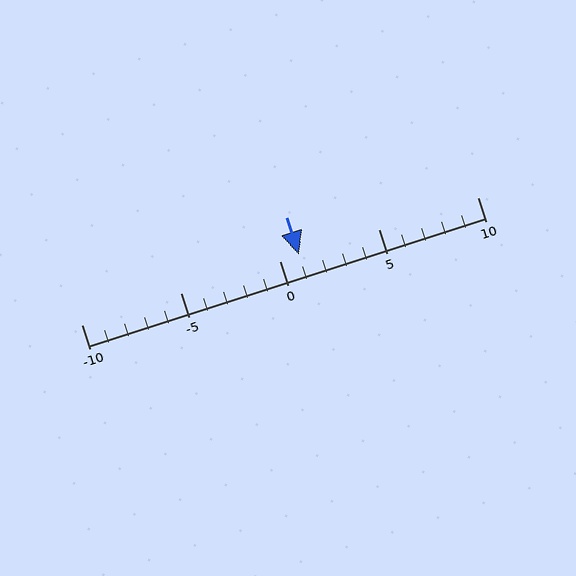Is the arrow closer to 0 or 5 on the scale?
The arrow is closer to 0.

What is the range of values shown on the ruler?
The ruler shows values from -10 to 10.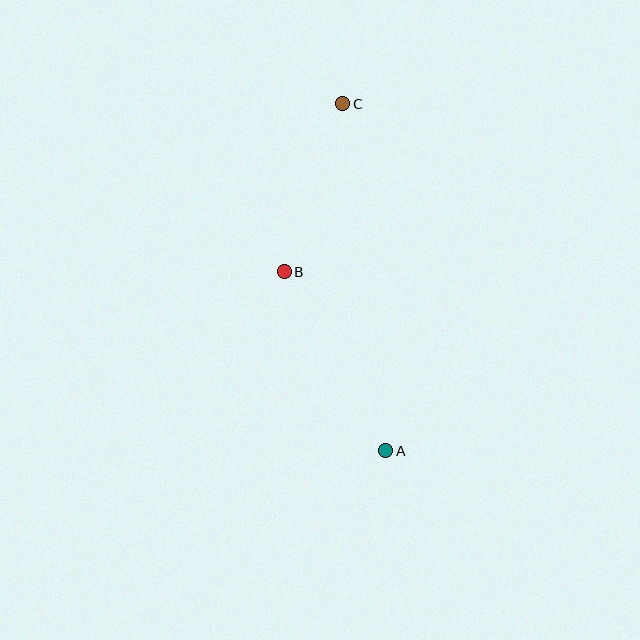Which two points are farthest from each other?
Points A and C are farthest from each other.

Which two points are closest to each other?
Points B and C are closest to each other.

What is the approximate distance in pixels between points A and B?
The distance between A and B is approximately 206 pixels.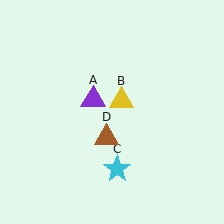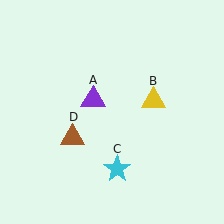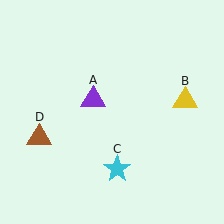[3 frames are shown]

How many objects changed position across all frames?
2 objects changed position: yellow triangle (object B), brown triangle (object D).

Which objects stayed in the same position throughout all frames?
Purple triangle (object A) and cyan star (object C) remained stationary.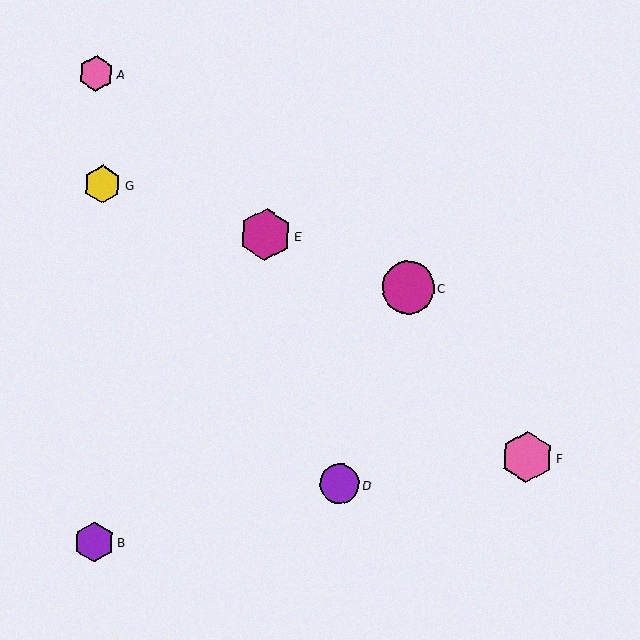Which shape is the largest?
The magenta circle (labeled C) is the largest.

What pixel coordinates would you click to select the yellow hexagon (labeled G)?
Click at (102, 184) to select the yellow hexagon G.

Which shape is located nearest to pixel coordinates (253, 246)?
The magenta hexagon (labeled E) at (265, 235) is nearest to that location.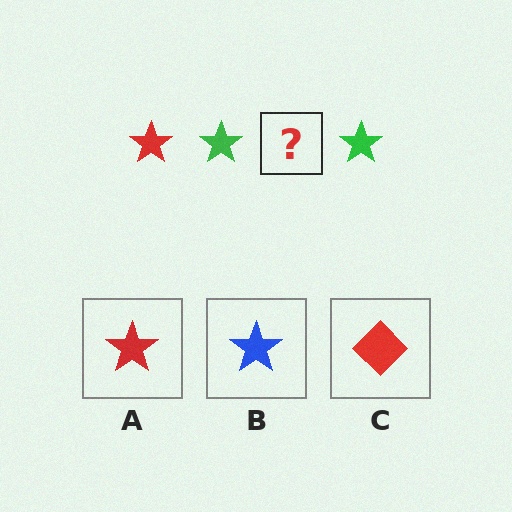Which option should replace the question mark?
Option A.